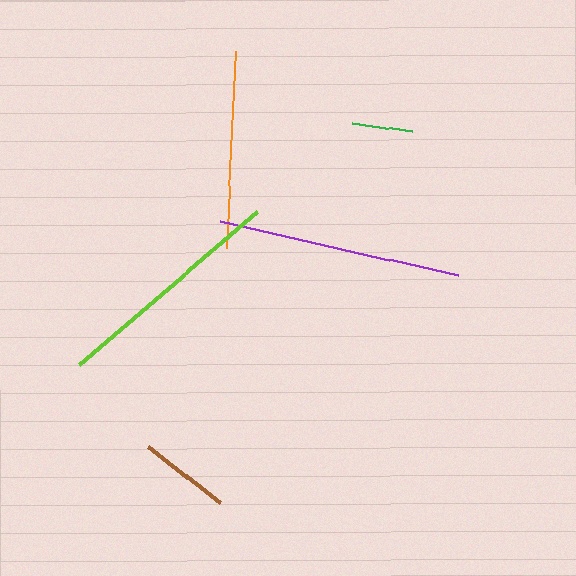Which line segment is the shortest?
The green line is the shortest at approximately 60 pixels.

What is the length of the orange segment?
The orange segment is approximately 197 pixels long.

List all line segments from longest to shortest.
From longest to shortest: purple, lime, orange, brown, green.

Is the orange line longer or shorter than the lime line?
The lime line is longer than the orange line.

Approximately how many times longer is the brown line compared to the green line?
The brown line is approximately 1.5 times the length of the green line.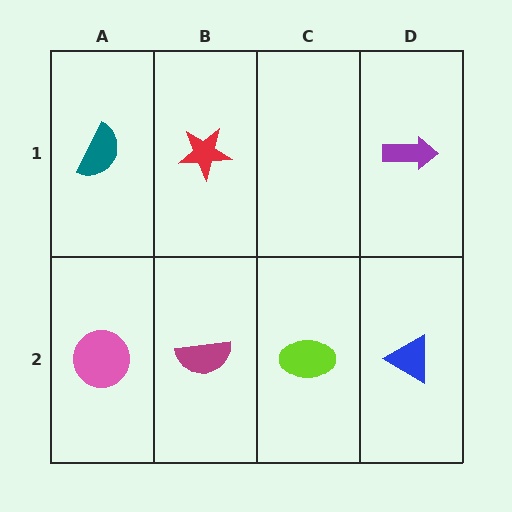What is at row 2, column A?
A pink circle.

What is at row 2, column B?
A magenta semicircle.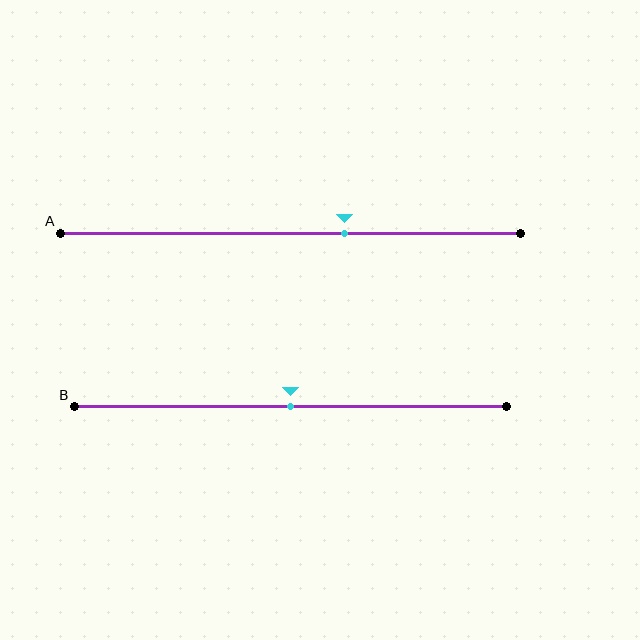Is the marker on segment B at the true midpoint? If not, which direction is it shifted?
Yes, the marker on segment B is at the true midpoint.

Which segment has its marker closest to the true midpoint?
Segment B has its marker closest to the true midpoint.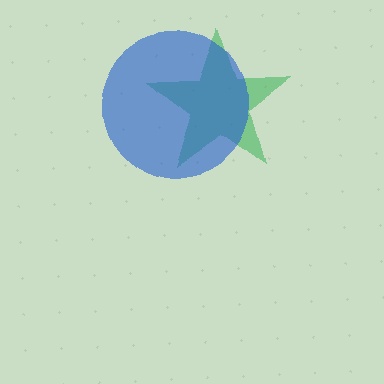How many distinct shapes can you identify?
There are 2 distinct shapes: a green star, a blue circle.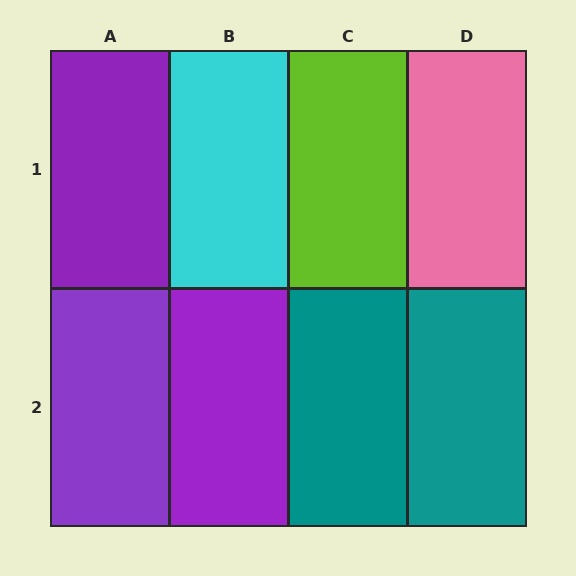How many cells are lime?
1 cell is lime.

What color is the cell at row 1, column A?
Purple.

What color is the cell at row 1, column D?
Pink.